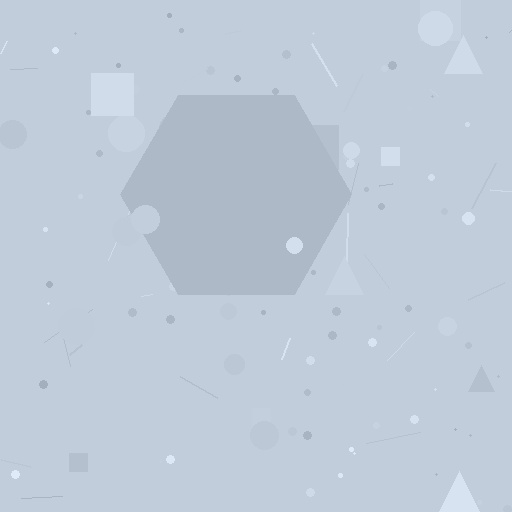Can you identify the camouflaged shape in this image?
The camouflaged shape is a hexagon.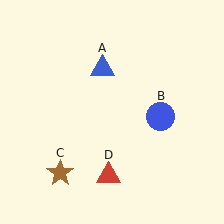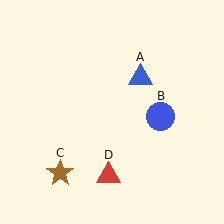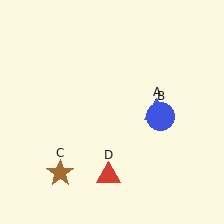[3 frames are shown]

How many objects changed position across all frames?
1 object changed position: blue triangle (object A).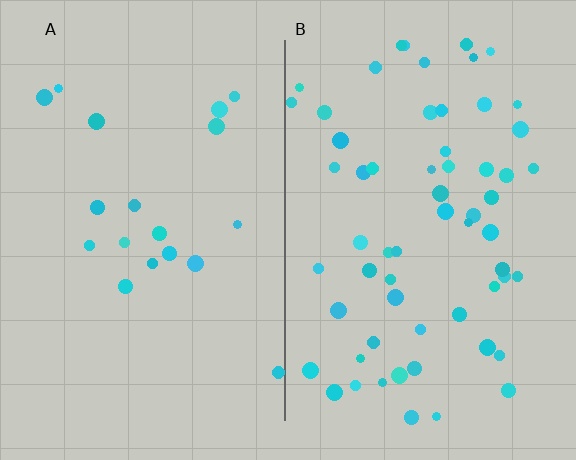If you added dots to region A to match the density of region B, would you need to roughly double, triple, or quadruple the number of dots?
Approximately triple.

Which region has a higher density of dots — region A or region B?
B (the right).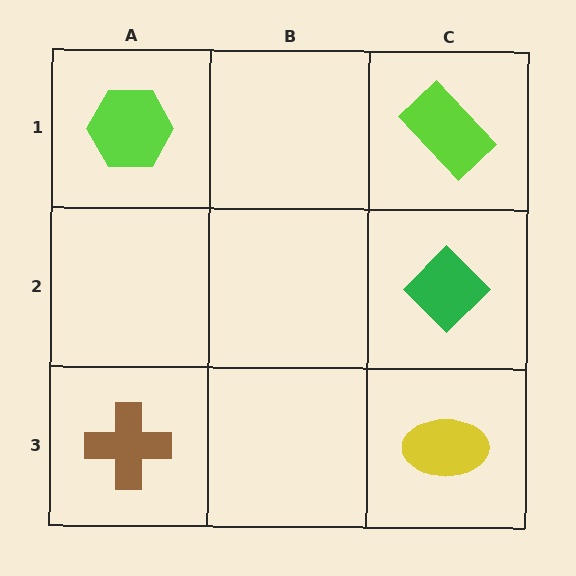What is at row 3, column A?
A brown cross.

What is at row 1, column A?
A lime hexagon.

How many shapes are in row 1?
2 shapes.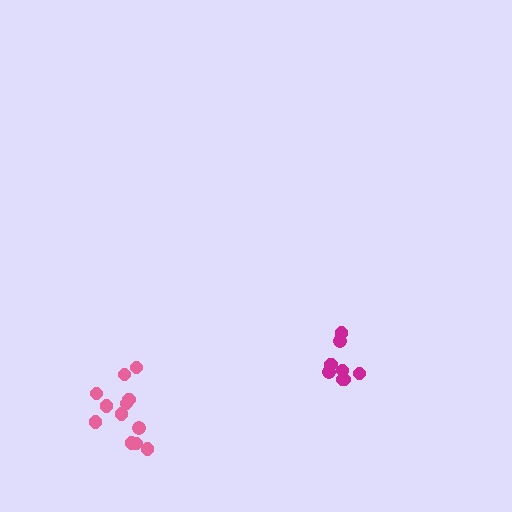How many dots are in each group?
Group 1: 8 dots, Group 2: 12 dots (20 total).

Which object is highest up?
The magenta cluster is topmost.